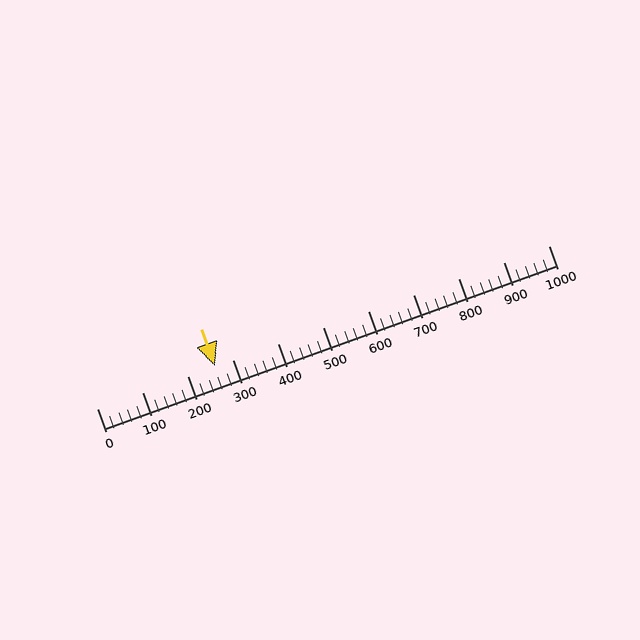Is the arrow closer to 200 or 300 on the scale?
The arrow is closer to 300.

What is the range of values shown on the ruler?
The ruler shows values from 0 to 1000.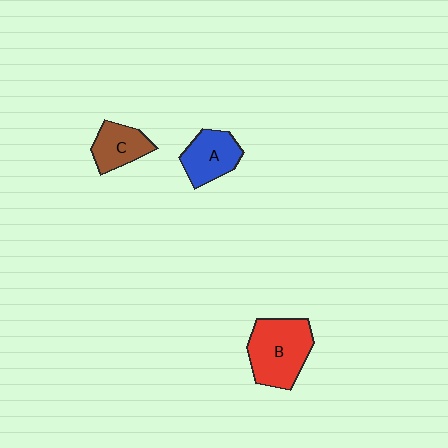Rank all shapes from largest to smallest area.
From largest to smallest: B (red), A (blue), C (brown).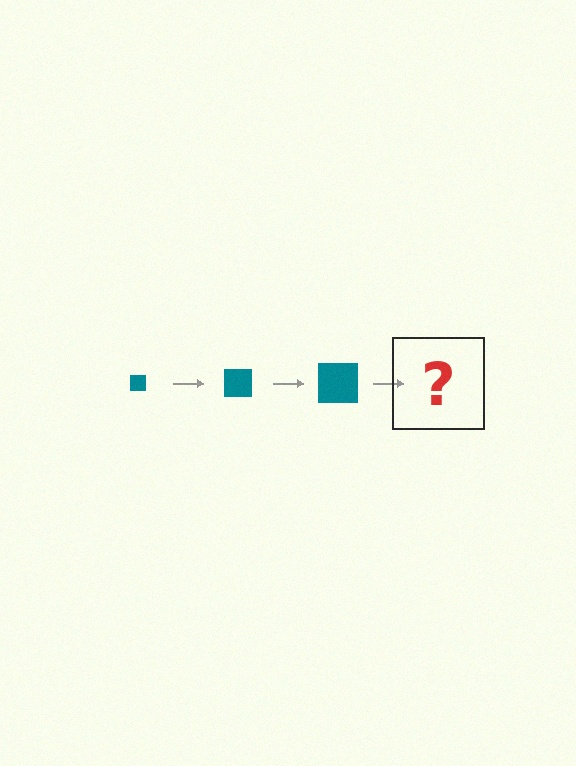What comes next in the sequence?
The next element should be a teal square, larger than the previous one.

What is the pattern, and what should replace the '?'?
The pattern is that the square gets progressively larger each step. The '?' should be a teal square, larger than the previous one.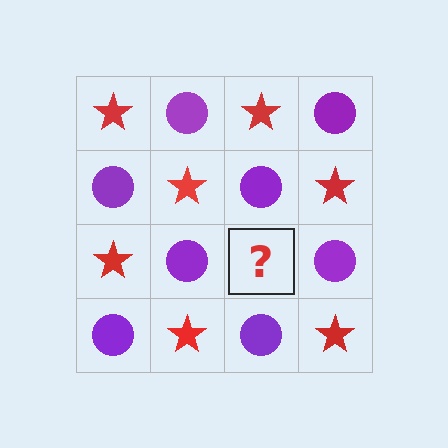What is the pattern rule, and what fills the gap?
The rule is that it alternates red star and purple circle in a checkerboard pattern. The gap should be filled with a red star.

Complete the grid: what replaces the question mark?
The question mark should be replaced with a red star.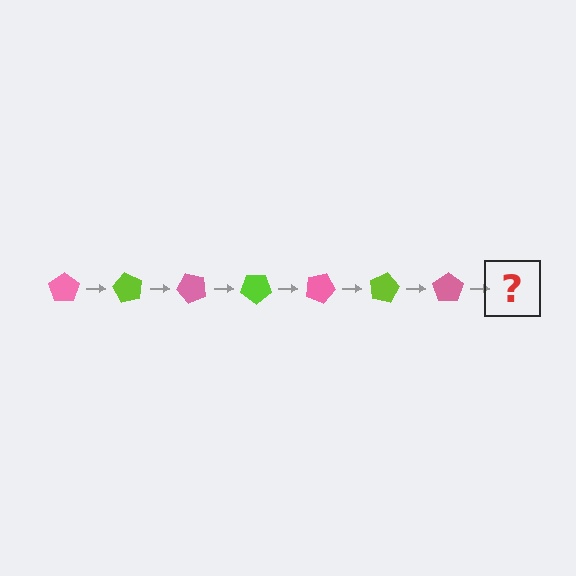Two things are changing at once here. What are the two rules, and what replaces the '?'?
The two rules are that it rotates 60 degrees each step and the color cycles through pink and lime. The '?' should be a lime pentagon, rotated 420 degrees from the start.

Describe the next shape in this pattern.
It should be a lime pentagon, rotated 420 degrees from the start.